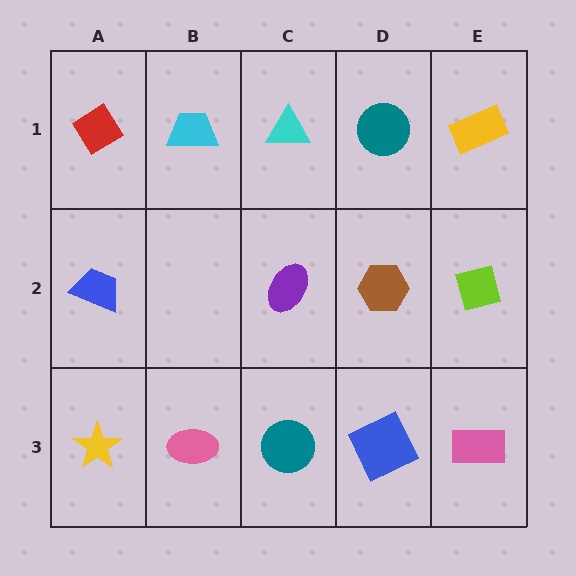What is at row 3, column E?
A pink rectangle.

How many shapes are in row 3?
5 shapes.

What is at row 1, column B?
A cyan trapezoid.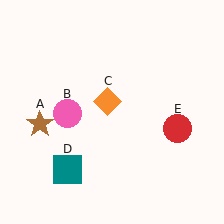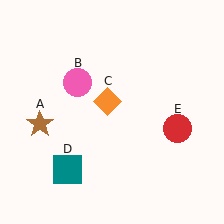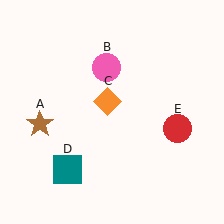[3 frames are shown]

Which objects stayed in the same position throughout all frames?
Brown star (object A) and orange diamond (object C) and teal square (object D) and red circle (object E) remained stationary.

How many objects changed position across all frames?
1 object changed position: pink circle (object B).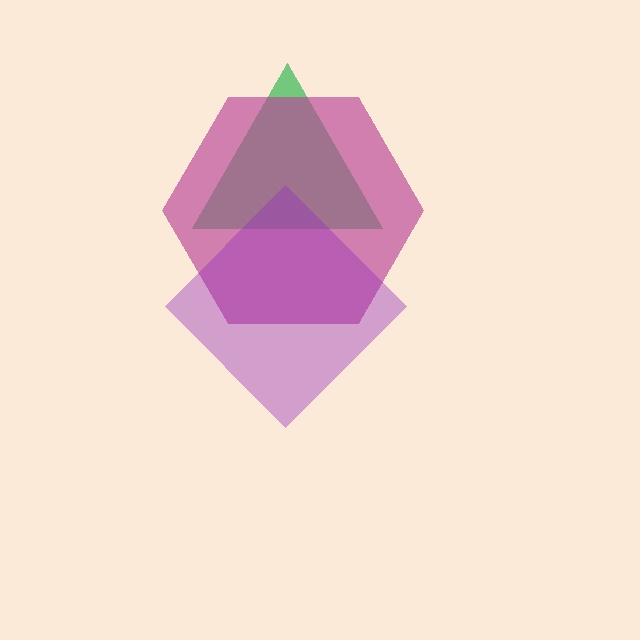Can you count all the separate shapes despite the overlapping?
Yes, there are 3 separate shapes.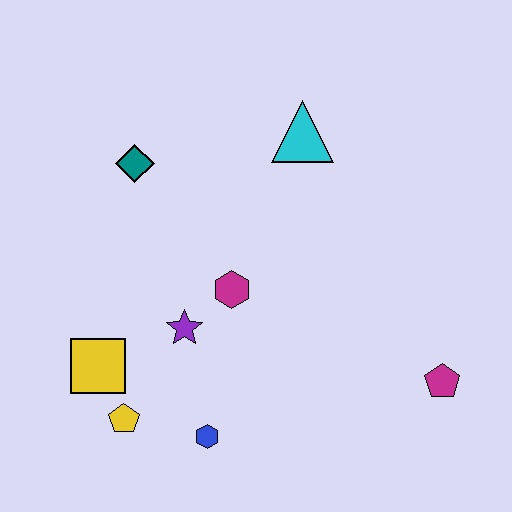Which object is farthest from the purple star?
The magenta pentagon is farthest from the purple star.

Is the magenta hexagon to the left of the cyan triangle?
Yes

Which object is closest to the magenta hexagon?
The purple star is closest to the magenta hexagon.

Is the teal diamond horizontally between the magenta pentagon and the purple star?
No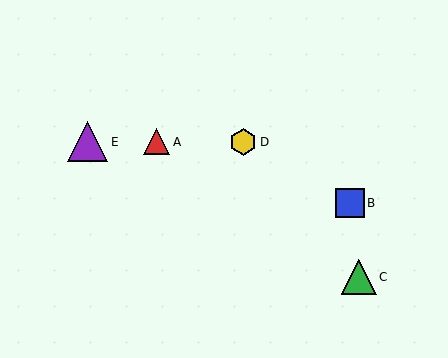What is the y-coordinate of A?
Object A is at y≈142.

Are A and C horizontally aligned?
No, A is at y≈142 and C is at y≈276.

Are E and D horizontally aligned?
Yes, both are at y≈142.